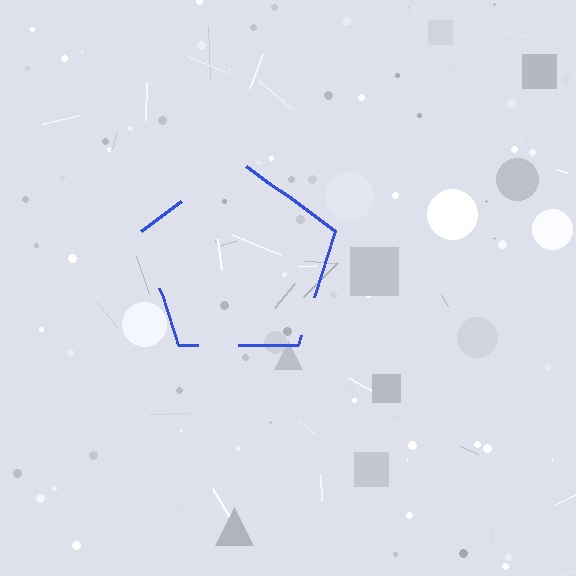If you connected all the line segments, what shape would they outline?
They would outline a pentagon.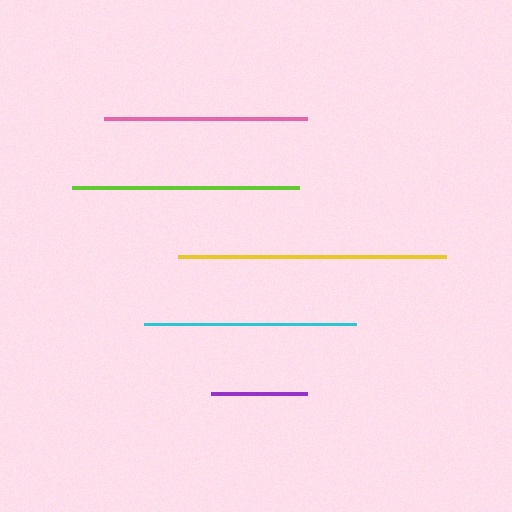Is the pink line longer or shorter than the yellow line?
The yellow line is longer than the pink line.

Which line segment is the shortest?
The purple line is the shortest at approximately 95 pixels.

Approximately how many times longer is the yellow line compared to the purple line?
The yellow line is approximately 2.8 times the length of the purple line.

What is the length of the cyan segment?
The cyan segment is approximately 212 pixels long.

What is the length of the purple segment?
The purple segment is approximately 95 pixels long.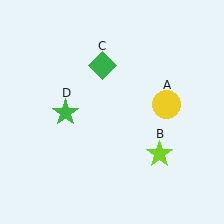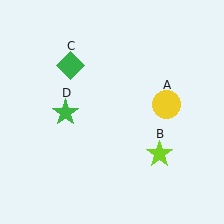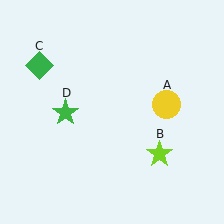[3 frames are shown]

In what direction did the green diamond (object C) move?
The green diamond (object C) moved left.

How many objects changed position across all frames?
1 object changed position: green diamond (object C).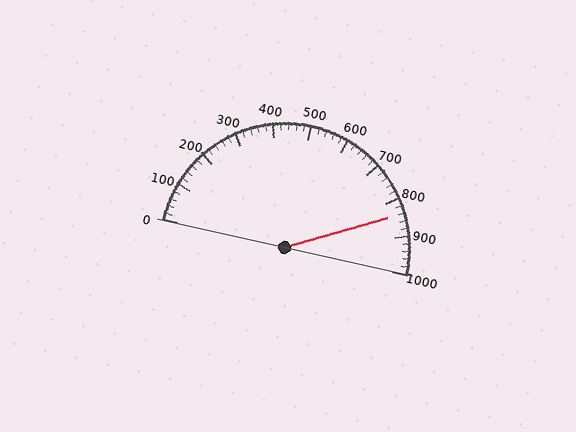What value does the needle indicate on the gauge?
The needle indicates approximately 840.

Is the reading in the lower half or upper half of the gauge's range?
The reading is in the upper half of the range (0 to 1000).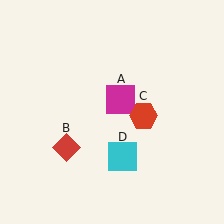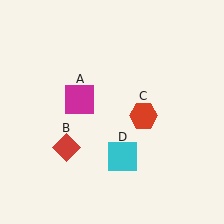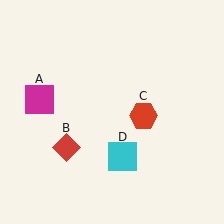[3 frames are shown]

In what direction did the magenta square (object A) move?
The magenta square (object A) moved left.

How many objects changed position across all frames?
1 object changed position: magenta square (object A).